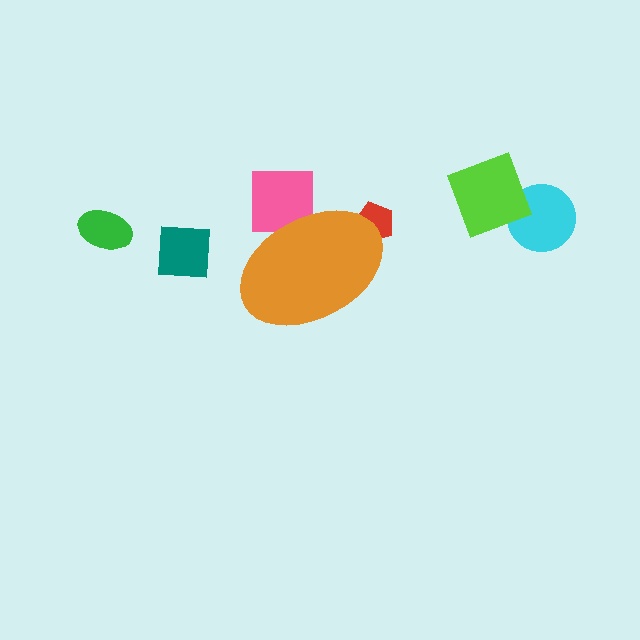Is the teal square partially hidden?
No, the teal square is fully visible.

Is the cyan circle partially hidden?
No, the cyan circle is fully visible.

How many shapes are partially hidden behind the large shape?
2 shapes are partially hidden.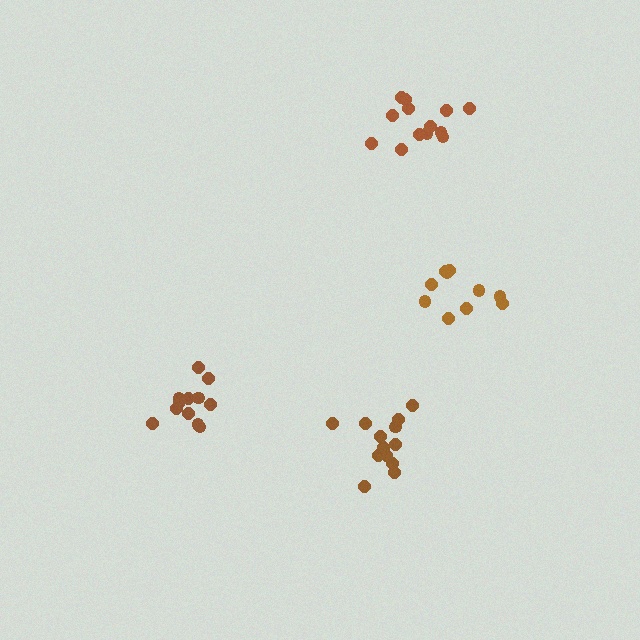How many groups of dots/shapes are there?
There are 4 groups.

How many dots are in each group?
Group 1: 13 dots, Group 2: 10 dots, Group 3: 12 dots, Group 4: 13 dots (48 total).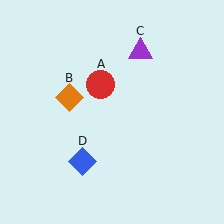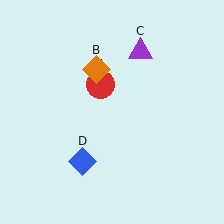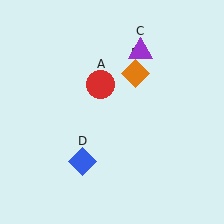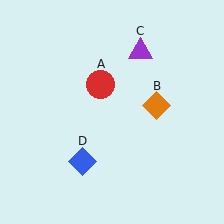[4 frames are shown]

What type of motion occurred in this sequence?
The orange diamond (object B) rotated clockwise around the center of the scene.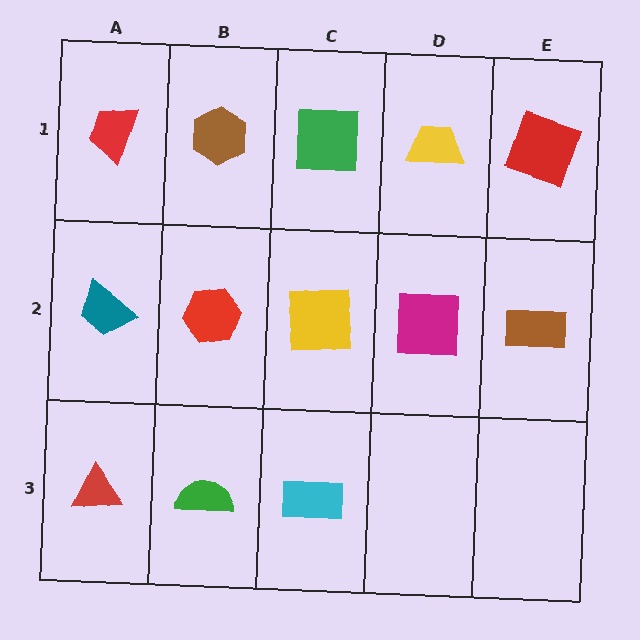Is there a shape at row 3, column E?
No, that cell is empty.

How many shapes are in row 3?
3 shapes.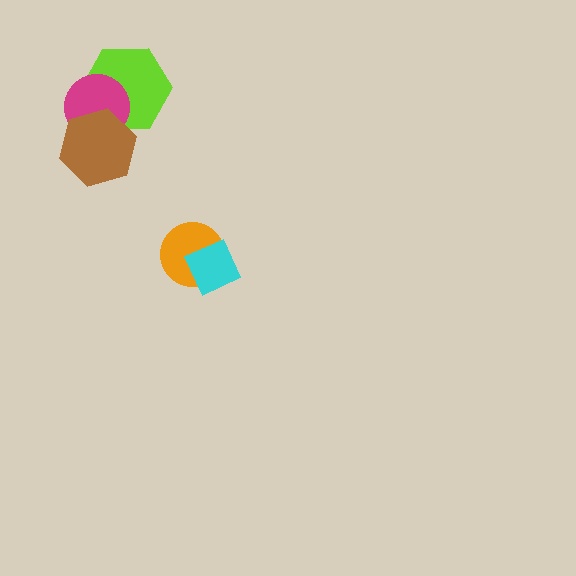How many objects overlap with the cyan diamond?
1 object overlaps with the cyan diamond.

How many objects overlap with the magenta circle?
2 objects overlap with the magenta circle.